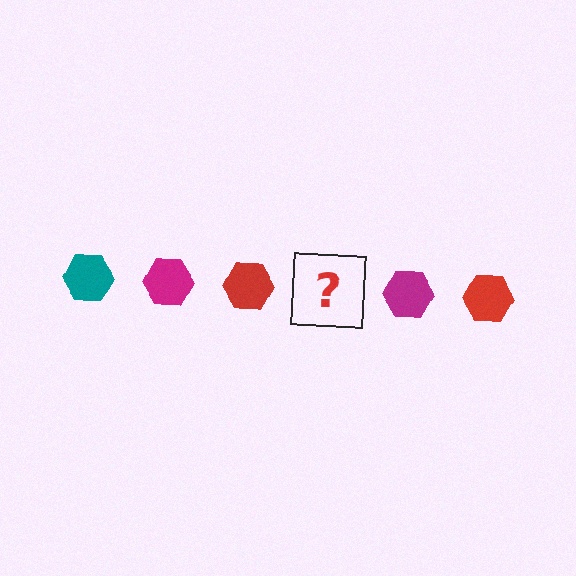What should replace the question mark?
The question mark should be replaced with a teal hexagon.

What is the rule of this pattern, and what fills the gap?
The rule is that the pattern cycles through teal, magenta, red hexagons. The gap should be filled with a teal hexagon.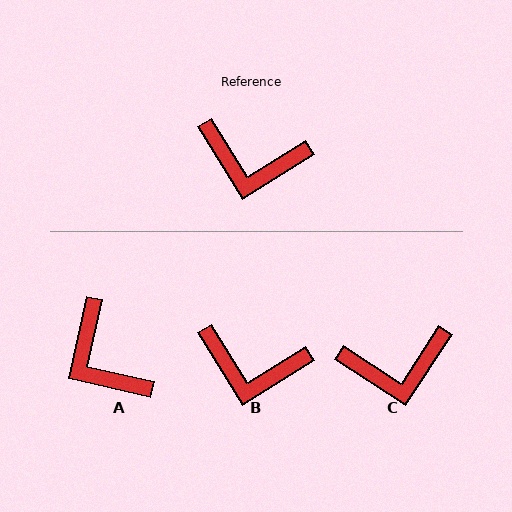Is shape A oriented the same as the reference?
No, it is off by about 44 degrees.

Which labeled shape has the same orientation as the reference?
B.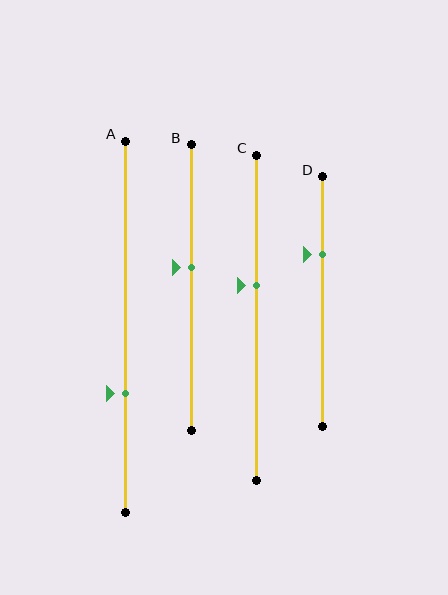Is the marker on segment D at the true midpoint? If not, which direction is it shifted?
No, the marker on segment D is shifted upward by about 19% of the segment length.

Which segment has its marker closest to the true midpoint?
Segment B has its marker closest to the true midpoint.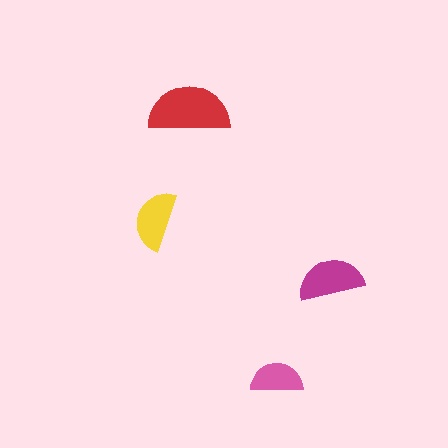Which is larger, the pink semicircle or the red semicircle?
The red one.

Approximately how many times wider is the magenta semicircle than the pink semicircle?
About 1.5 times wider.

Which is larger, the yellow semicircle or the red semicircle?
The red one.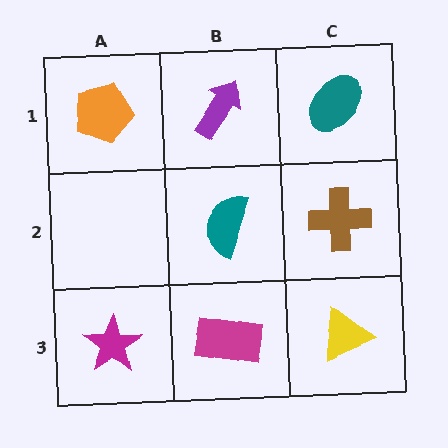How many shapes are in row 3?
3 shapes.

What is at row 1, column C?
A teal ellipse.